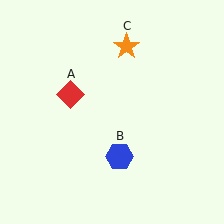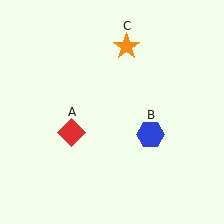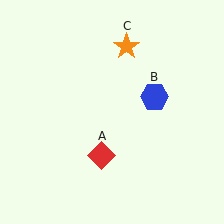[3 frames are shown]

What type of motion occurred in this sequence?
The red diamond (object A), blue hexagon (object B) rotated counterclockwise around the center of the scene.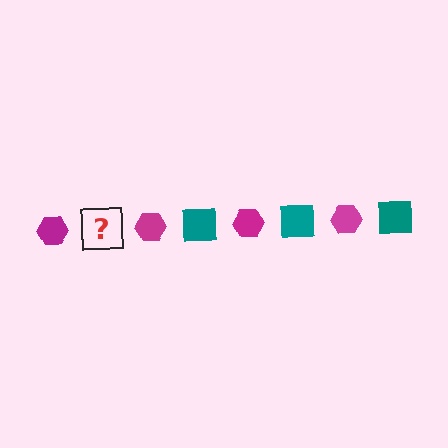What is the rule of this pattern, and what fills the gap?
The rule is that the pattern alternates between magenta hexagon and teal square. The gap should be filled with a teal square.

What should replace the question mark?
The question mark should be replaced with a teal square.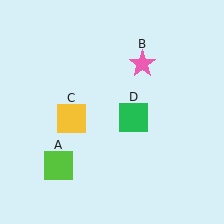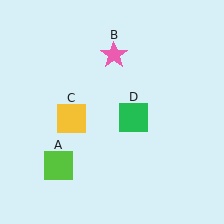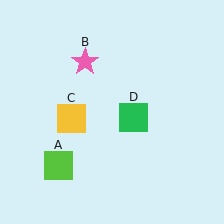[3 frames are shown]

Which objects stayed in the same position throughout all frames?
Lime square (object A) and yellow square (object C) and green square (object D) remained stationary.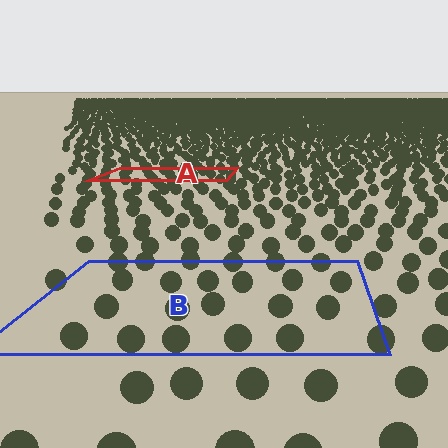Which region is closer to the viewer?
Region B is closer. The texture elements there are larger and more spread out.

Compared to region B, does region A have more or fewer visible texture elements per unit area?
Region A has more texture elements per unit area — they are packed more densely because it is farther away.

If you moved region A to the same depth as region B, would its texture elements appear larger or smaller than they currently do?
They would appear larger. At a closer depth, the same texture elements are projected at a bigger on-screen size.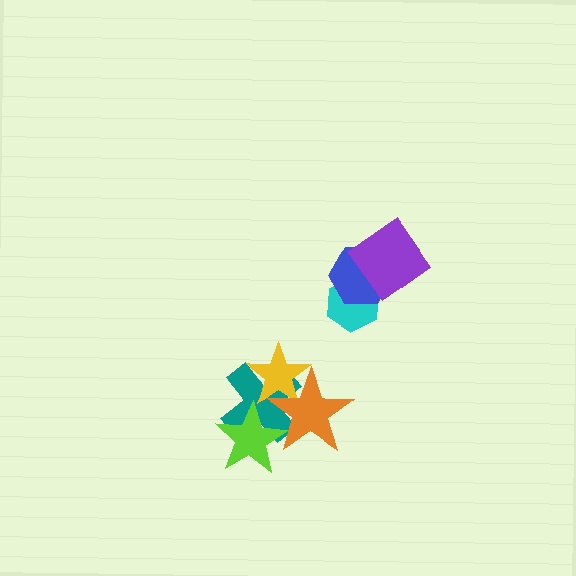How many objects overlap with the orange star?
3 objects overlap with the orange star.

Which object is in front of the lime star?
The orange star is in front of the lime star.